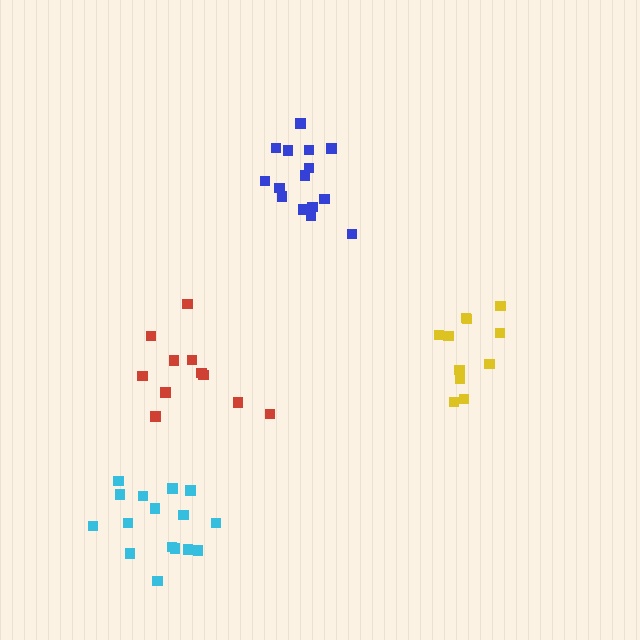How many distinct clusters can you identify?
There are 4 distinct clusters.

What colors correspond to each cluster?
The clusters are colored: yellow, red, cyan, blue.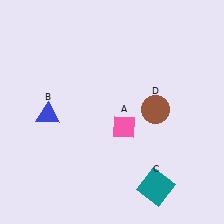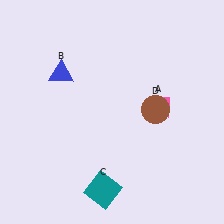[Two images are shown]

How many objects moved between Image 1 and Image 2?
3 objects moved between the two images.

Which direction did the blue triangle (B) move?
The blue triangle (B) moved up.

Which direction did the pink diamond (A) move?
The pink diamond (A) moved right.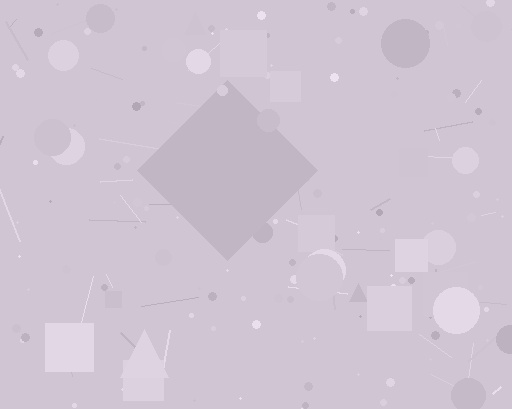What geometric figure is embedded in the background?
A diamond is embedded in the background.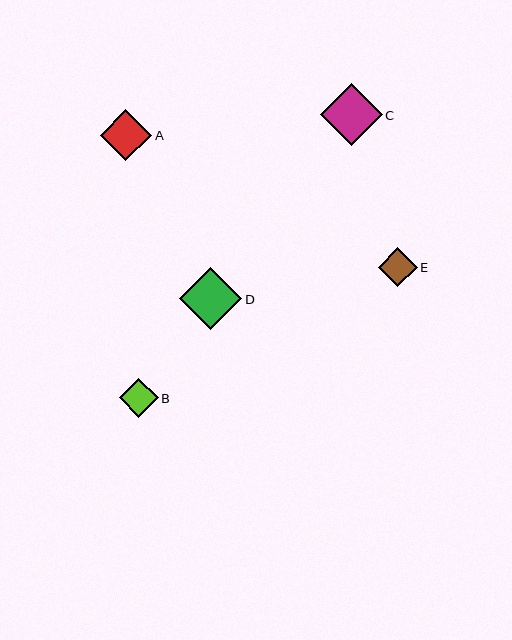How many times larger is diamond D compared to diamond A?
Diamond D is approximately 1.2 times the size of diamond A.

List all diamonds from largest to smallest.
From largest to smallest: D, C, A, B, E.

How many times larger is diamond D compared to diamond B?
Diamond D is approximately 1.6 times the size of diamond B.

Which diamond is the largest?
Diamond D is the largest with a size of approximately 62 pixels.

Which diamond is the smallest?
Diamond E is the smallest with a size of approximately 39 pixels.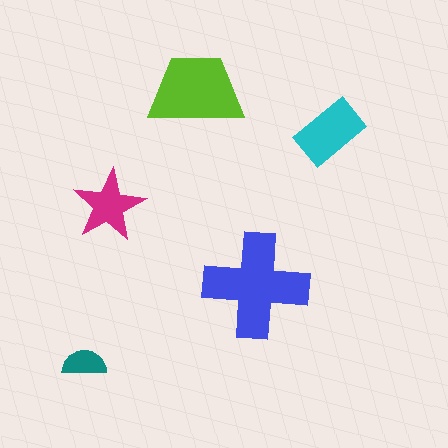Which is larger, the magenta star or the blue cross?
The blue cross.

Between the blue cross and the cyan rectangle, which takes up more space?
The blue cross.